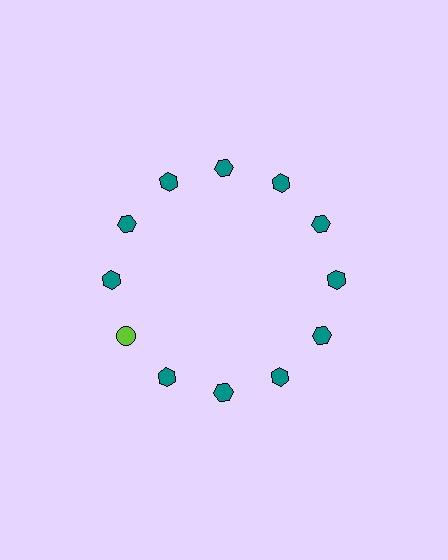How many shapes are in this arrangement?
There are 12 shapes arranged in a ring pattern.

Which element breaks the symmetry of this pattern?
The lime circle at roughly the 8 o'clock position breaks the symmetry. All other shapes are teal hexagons.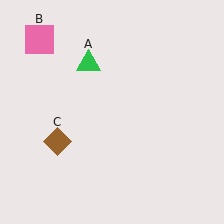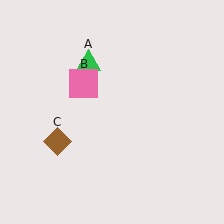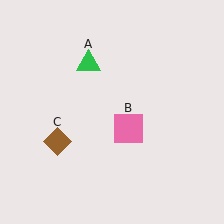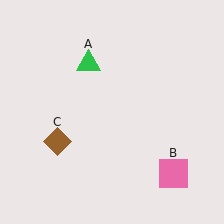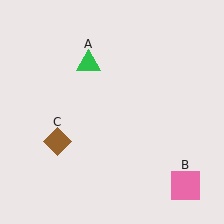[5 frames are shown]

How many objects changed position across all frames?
1 object changed position: pink square (object B).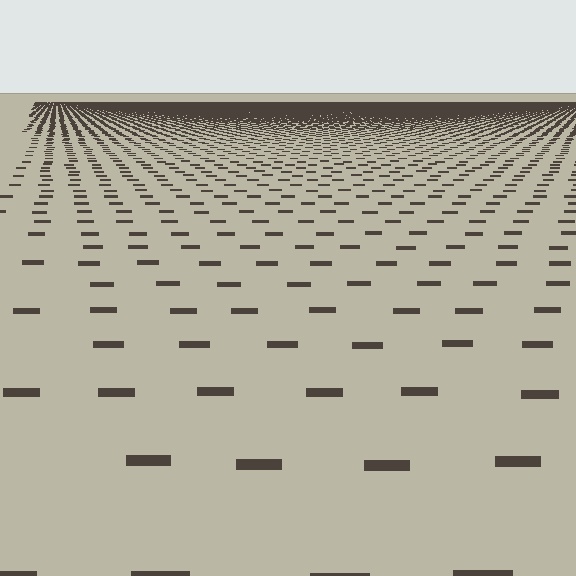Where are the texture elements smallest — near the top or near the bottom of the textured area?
Near the top.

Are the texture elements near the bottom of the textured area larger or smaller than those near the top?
Larger. Near the bottom, elements are closer to the viewer and appear at a bigger on-screen size.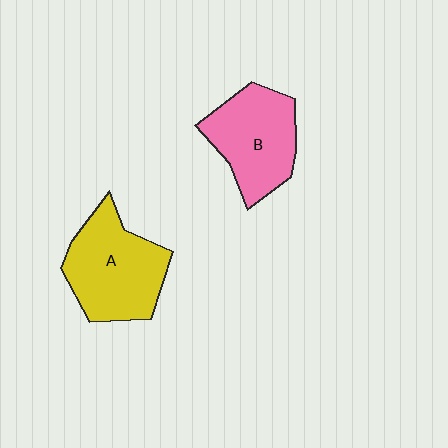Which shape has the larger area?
Shape A (yellow).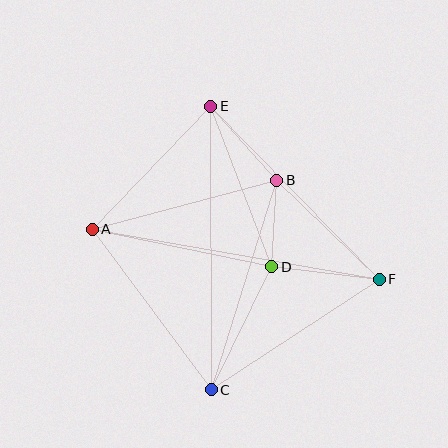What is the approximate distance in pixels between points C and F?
The distance between C and F is approximately 201 pixels.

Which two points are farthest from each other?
Points A and F are farthest from each other.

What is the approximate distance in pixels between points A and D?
The distance between A and D is approximately 183 pixels.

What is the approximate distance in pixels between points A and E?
The distance between A and E is approximately 171 pixels.